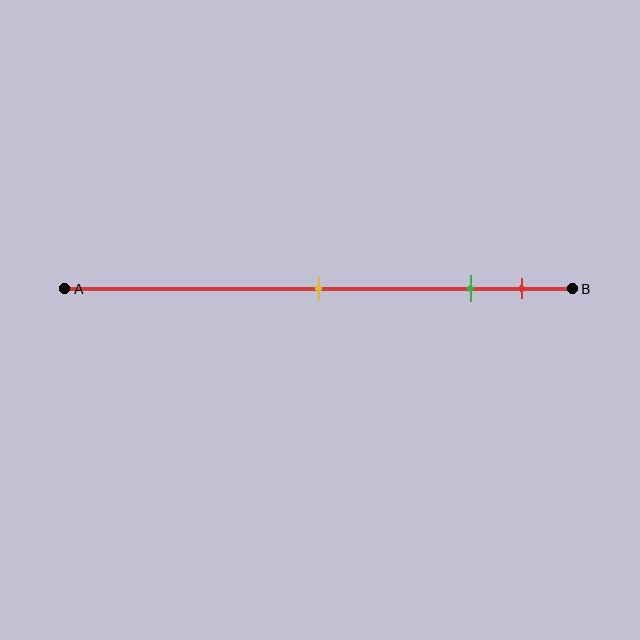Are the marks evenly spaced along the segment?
No, the marks are not evenly spaced.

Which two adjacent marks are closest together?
The green and red marks are the closest adjacent pair.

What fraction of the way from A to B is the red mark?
The red mark is approximately 90% (0.9) of the way from A to B.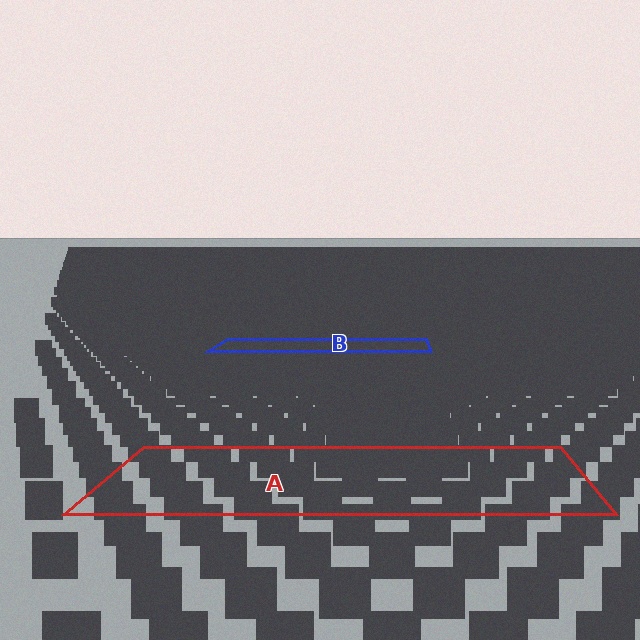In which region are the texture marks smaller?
The texture marks are smaller in region B, because it is farther away.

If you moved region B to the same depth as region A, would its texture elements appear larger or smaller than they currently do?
They would appear larger. At a closer depth, the same texture elements are projected at a bigger on-screen size.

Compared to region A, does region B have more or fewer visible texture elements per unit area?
Region B has more texture elements per unit area — they are packed more densely because it is farther away.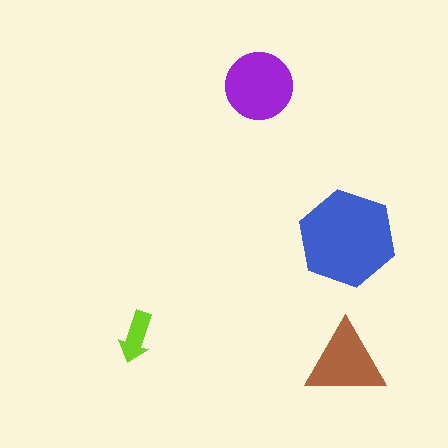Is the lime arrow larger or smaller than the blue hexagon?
Smaller.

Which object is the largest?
The blue hexagon.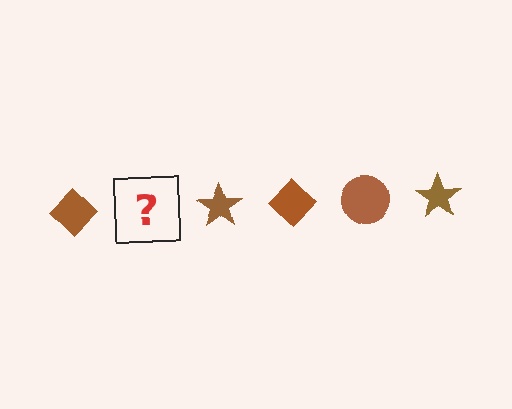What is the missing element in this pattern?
The missing element is a brown circle.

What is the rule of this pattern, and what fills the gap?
The rule is that the pattern cycles through diamond, circle, star shapes in brown. The gap should be filled with a brown circle.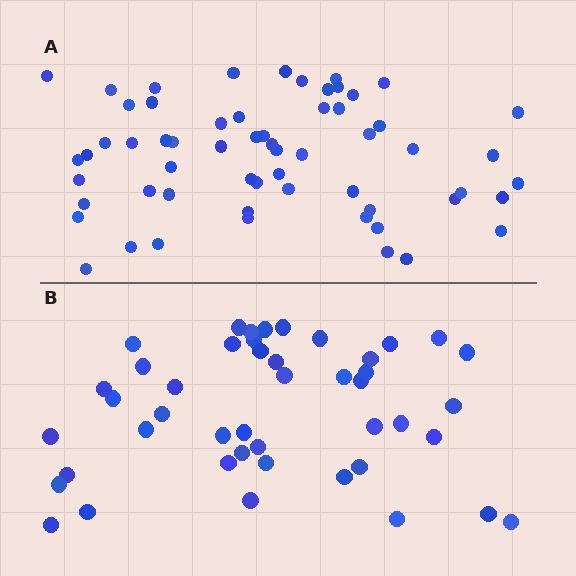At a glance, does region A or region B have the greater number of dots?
Region A (the top region) has more dots.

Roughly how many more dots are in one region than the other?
Region A has approximately 15 more dots than region B.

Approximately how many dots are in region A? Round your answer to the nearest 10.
About 60 dots.